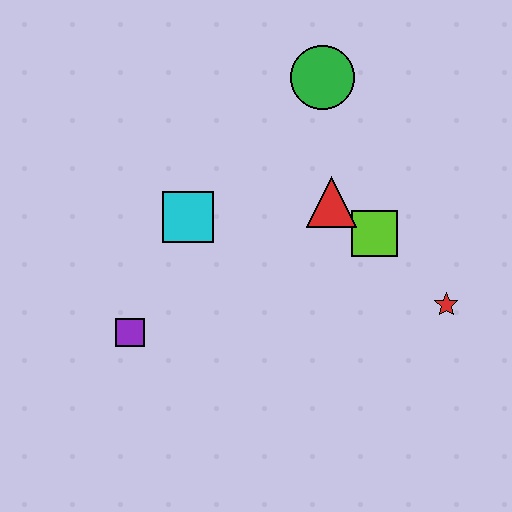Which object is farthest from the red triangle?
The purple square is farthest from the red triangle.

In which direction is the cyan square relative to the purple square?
The cyan square is above the purple square.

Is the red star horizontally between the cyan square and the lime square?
No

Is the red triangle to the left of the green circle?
No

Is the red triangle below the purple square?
No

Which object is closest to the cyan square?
The purple square is closest to the cyan square.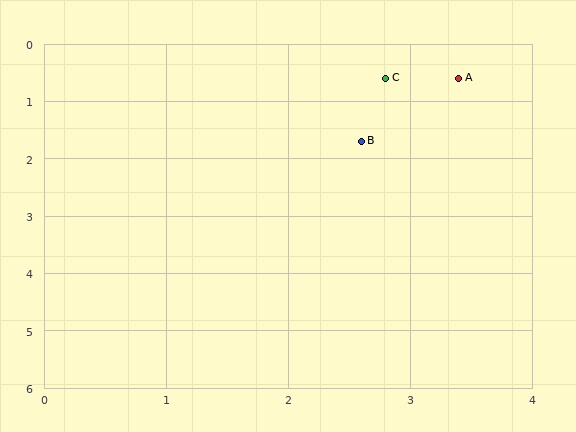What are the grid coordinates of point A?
Point A is at approximately (3.4, 0.6).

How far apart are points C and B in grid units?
Points C and B are about 1.1 grid units apart.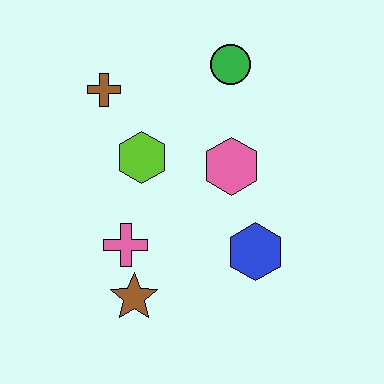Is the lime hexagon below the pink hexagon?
No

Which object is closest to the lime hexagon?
The brown cross is closest to the lime hexagon.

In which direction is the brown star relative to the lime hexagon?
The brown star is below the lime hexagon.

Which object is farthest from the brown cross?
The blue hexagon is farthest from the brown cross.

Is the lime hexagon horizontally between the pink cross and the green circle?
Yes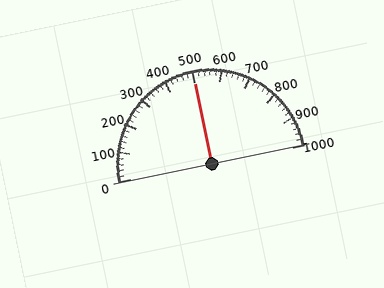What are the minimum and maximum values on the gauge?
The gauge ranges from 0 to 1000.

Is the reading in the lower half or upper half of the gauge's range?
The reading is in the upper half of the range (0 to 1000).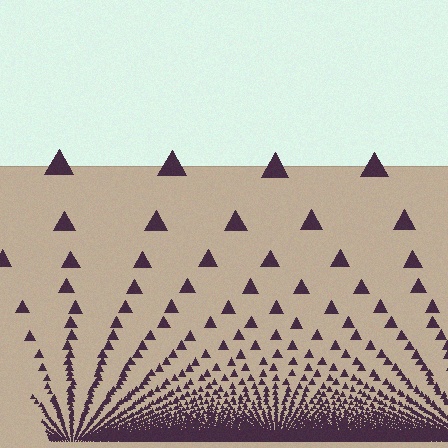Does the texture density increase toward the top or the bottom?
Density increases toward the bottom.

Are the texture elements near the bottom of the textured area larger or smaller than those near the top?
Smaller. The gradient is inverted — elements near the bottom are smaller and denser.